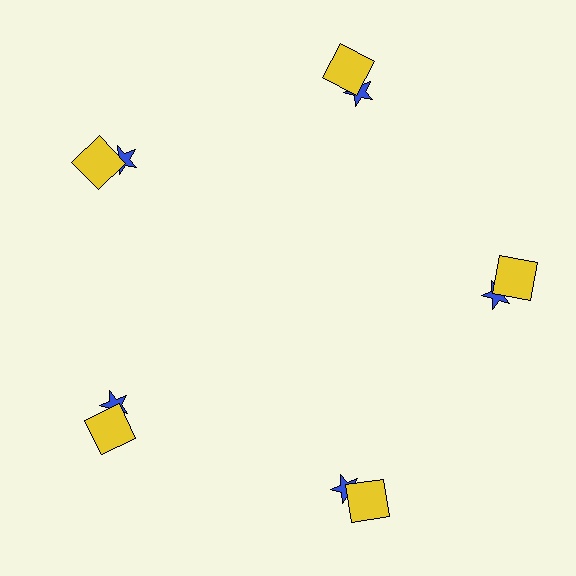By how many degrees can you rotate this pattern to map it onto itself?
The pattern maps onto itself every 72 degrees of rotation.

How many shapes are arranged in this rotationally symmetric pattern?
There are 10 shapes, arranged in 5 groups of 2.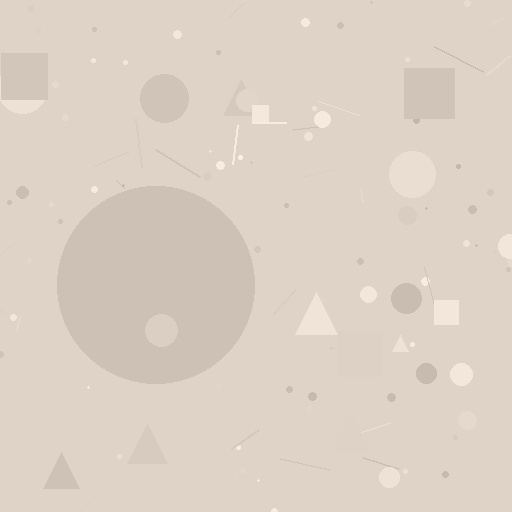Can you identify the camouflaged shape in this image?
The camouflaged shape is a circle.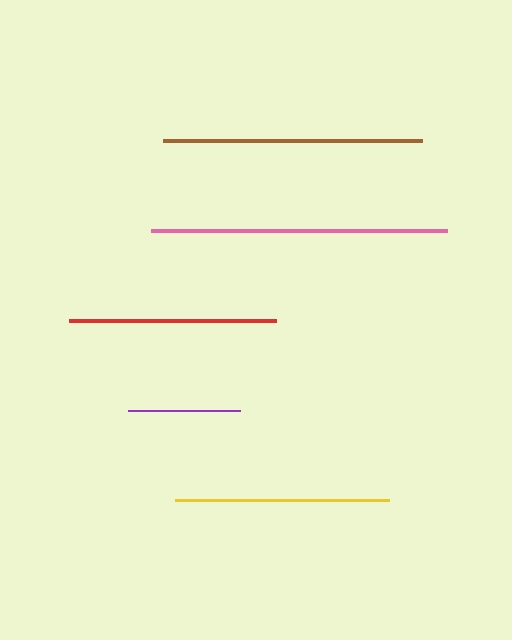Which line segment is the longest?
The pink line is the longest at approximately 296 pixels.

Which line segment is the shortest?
The purple line is the shortest at approximately 113 pixels.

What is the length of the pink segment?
The pink segment is approximately 296 pixels long.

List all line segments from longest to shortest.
From longest to shortest: pink, brown, yellow, red, purple.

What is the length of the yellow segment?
The yellow segment is approximately 214 pixels long.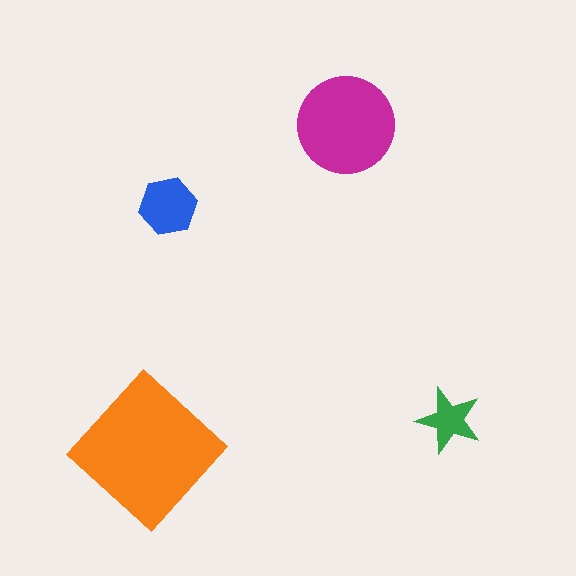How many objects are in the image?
There are 4 objects in the image.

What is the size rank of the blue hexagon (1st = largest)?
3rd.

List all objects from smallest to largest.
The green star, the blue hexagon, the magenta circle, the orange diamond.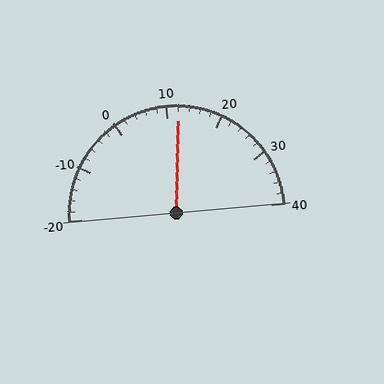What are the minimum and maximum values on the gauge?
The gauge ranges from -20 to 40.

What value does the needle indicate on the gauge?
The needle indicates approximately 12.